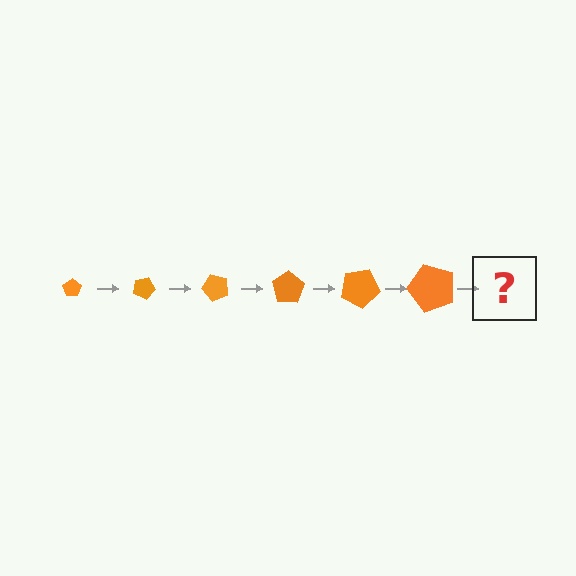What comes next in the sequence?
The next element should be a pentagon, larger than the previous one and rotated 150 degrees from the start.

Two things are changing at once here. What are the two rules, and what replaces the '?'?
The two rules are that the pentagon grows larger each step and it rotates 25 degrees each step. The '?' should be a pentagon, larger than the previous one and rotated 150 degrees from the start.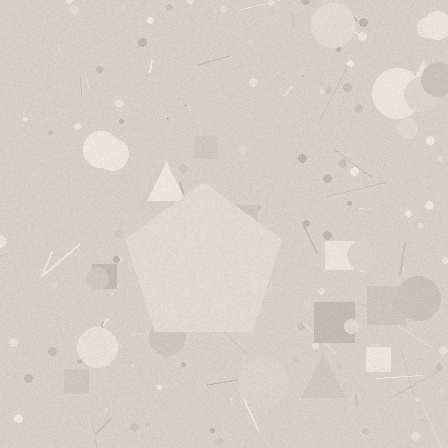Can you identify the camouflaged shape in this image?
The camouflaged shape is a pentagon.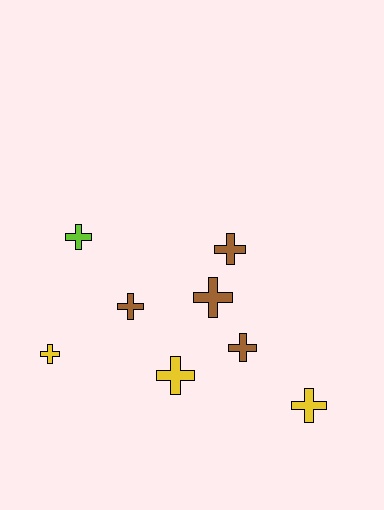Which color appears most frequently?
Brown, with 4 objects.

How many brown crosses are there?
There are 4 brown crosses.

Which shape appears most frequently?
Cross, with 8 objects.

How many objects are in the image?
There are 8 objects.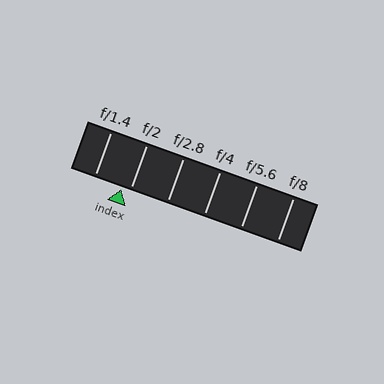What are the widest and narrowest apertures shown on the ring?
The widest aperture shown is f/1.4 and the narrowest is f/8.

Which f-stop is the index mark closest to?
The index mark is closest to f/2.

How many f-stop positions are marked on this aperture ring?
There are 6 f-stop positions marked.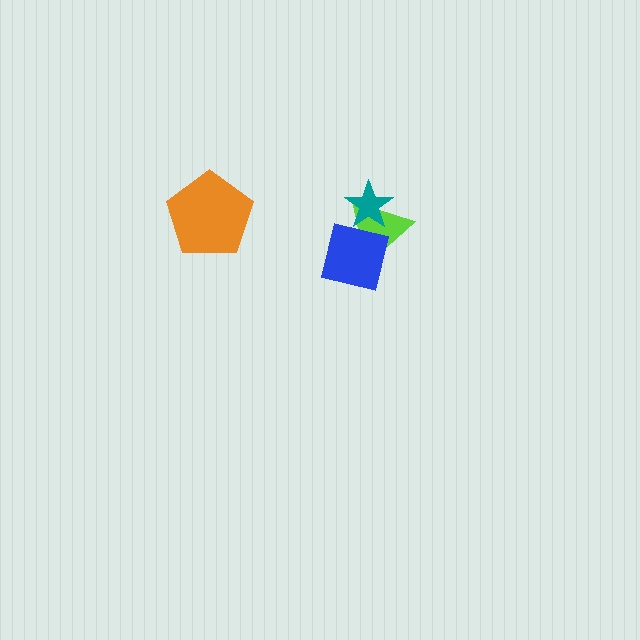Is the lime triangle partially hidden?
Yes, it is partially covered by another shape.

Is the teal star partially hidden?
Yes, it is partially covered by another shape.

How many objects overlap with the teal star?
2 objects overlap with the teal star.